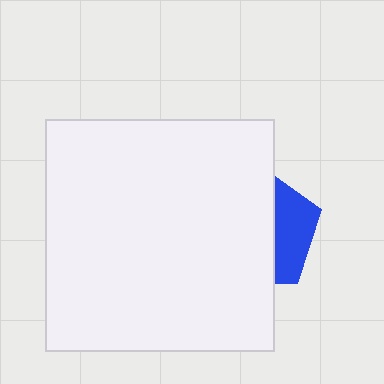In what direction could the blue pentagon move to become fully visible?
The blue pentagon could move right. That would shift it out from behind the white rectangle entirely.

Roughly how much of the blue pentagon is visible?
A small part of it is visible (roughly 32%).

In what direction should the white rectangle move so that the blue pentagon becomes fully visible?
The white rectangle should move left. That is the shortest direction to clear the overlap and leave the blue pentagon fully visible.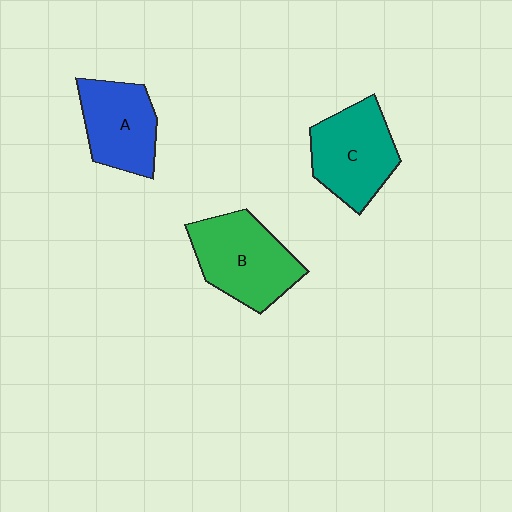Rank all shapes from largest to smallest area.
From largest to smallest: B (green), C (teal), A (blue).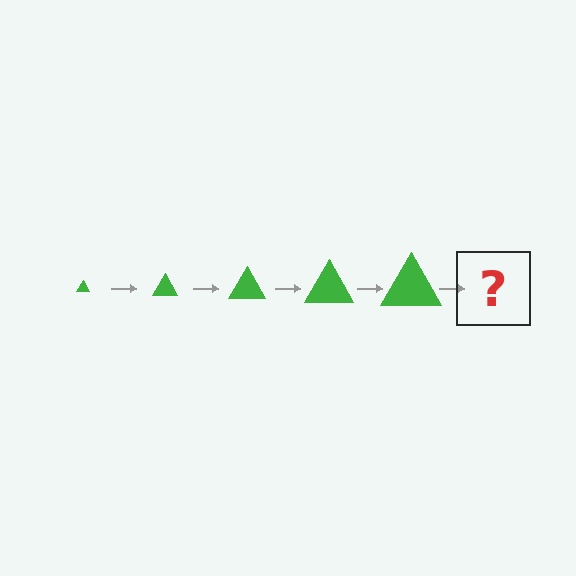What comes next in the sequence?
The next element should be a green triangle, larger than the previous one.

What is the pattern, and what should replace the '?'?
The pattern is that the triangle gets progressively larger each step. The '?' should be a green triangle, larger than the previous one.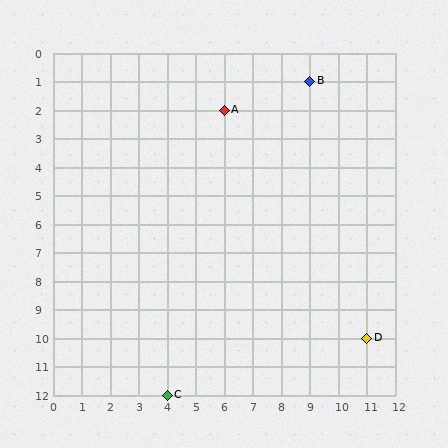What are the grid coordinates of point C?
Point C is at grid coordinates (4, 12).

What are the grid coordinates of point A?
Point A is at grid coordinates (6, 2).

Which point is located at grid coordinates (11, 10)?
Point D is at (11, 10).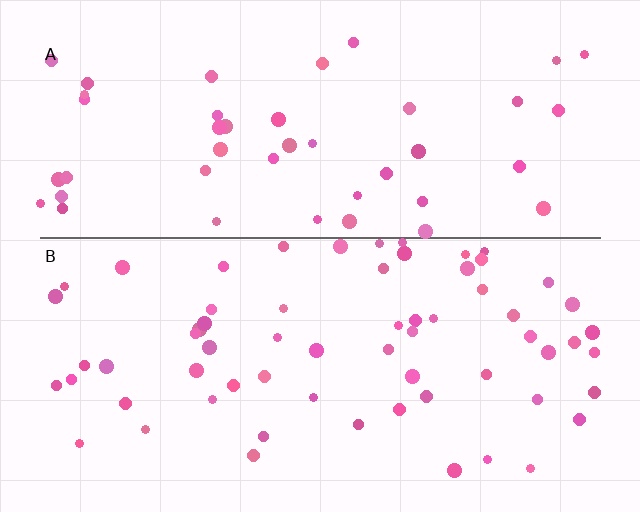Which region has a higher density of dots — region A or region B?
B (the bottom).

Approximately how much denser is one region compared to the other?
Approximately 1.4× — region B over region A.